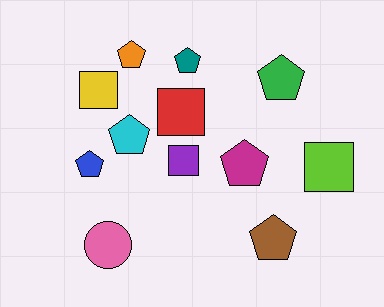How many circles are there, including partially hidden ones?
There is 1 circle.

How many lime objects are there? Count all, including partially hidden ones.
There is 1 lime object.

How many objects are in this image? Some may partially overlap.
There are 12 objects.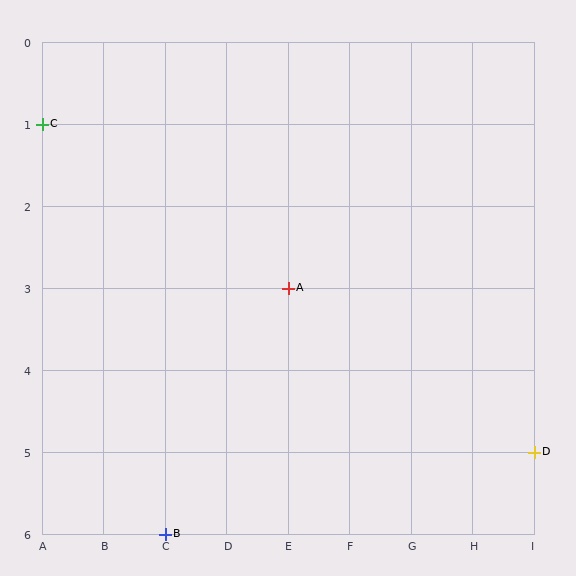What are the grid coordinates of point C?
Point C is at grid coordinates (A, 1).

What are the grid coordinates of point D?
Point D is at grid coordinates (I, 5).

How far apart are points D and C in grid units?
Points D and C are 8 columns and 4 rows apart (about 8.9 grid units diagonally).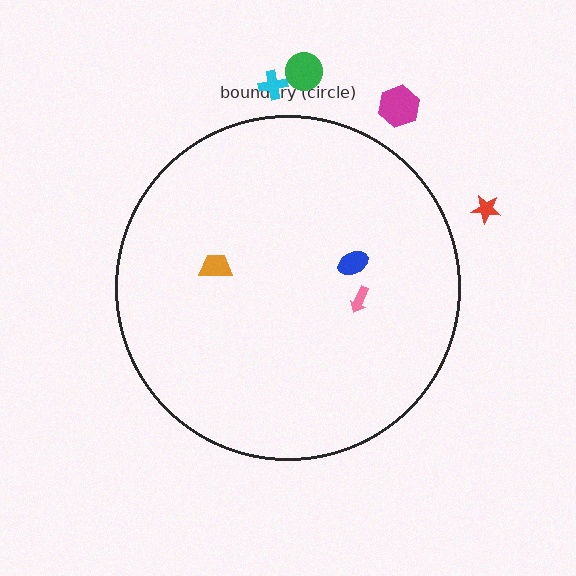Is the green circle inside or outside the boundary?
Outside.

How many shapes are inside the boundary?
3 inside, 4 outside.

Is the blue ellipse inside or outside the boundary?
Inside.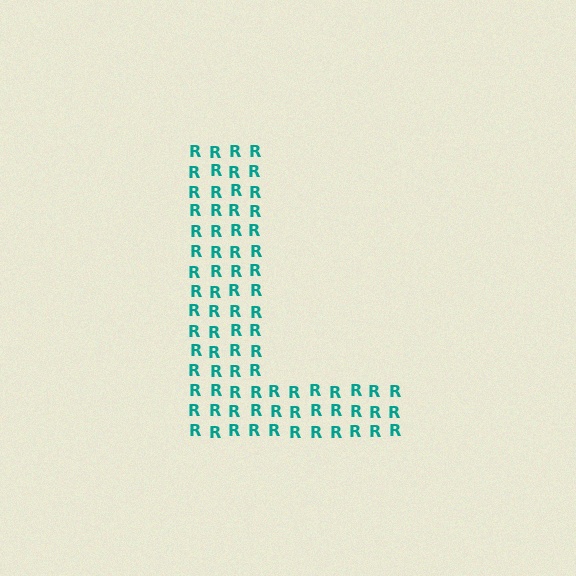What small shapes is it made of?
It is made of small letter R's.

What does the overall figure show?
The overall figure shows the letter L.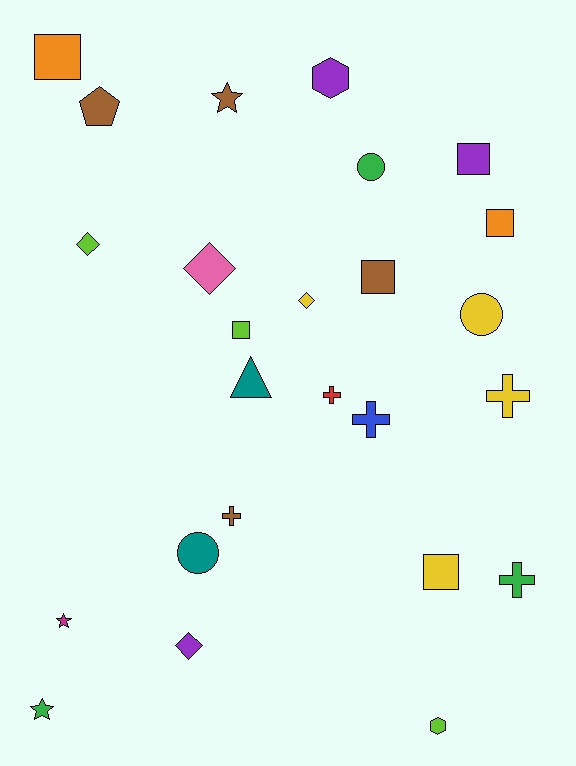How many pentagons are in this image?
There is 1 pentagon.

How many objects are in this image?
There are 25 objects.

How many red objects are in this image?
There is 1 red object.